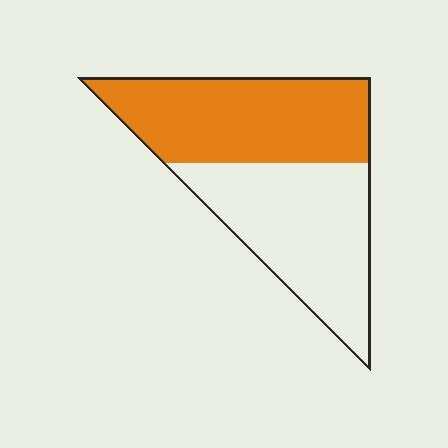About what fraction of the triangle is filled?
About one half (1/2).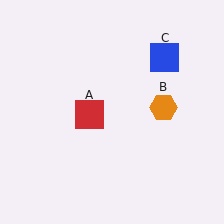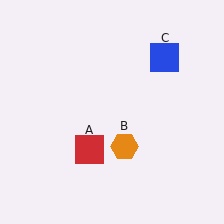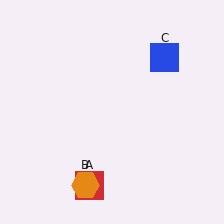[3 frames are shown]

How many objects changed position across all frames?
2 objects changed position: red square (object A), orange hexagon (object B).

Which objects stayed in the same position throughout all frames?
Blue square (object C) remained stationary.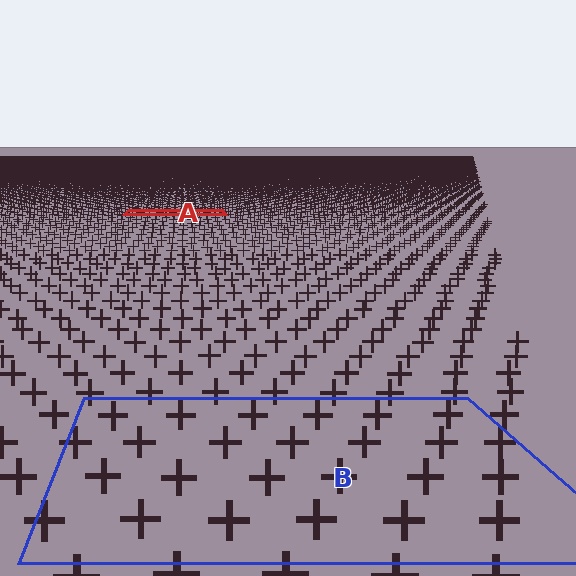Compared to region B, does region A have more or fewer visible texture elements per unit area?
Region A has more texture elements per unit area — they are packed more densely because it is farther away.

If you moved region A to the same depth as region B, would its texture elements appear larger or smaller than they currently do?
They would appear larger. At a closer depth, the same texture elements are projected at a bigger on-screen size.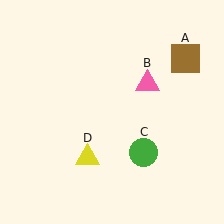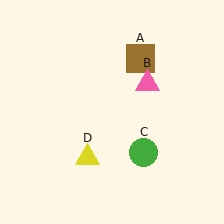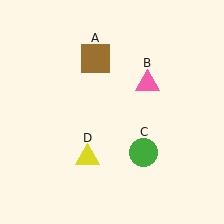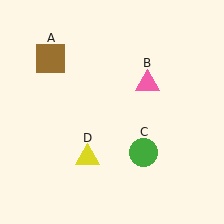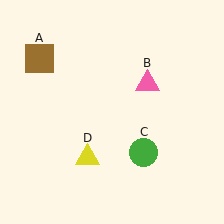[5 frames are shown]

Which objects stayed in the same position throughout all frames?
Pink triangle (object B) and green circle (object C) and yellow triangle (object D) remained stationary.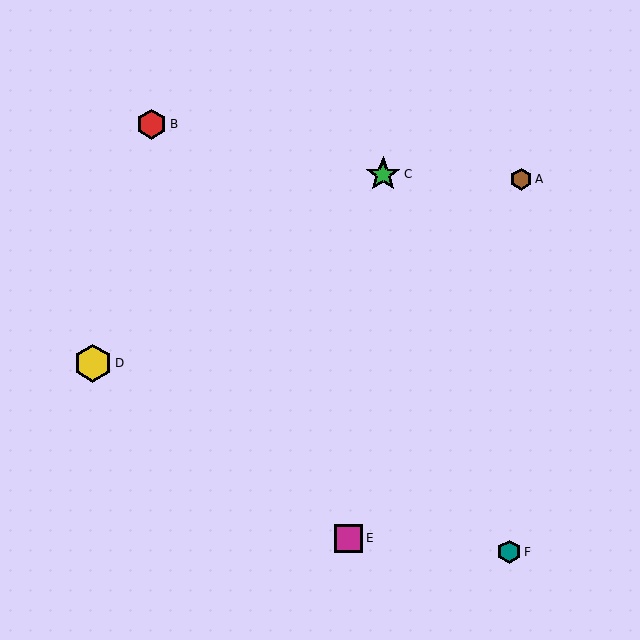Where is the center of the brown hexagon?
The center of the brown hexagon is at (521, 179).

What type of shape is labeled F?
Shape F is a teal hexagon.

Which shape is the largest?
The yellow hexagon (labeled D) is the largest.